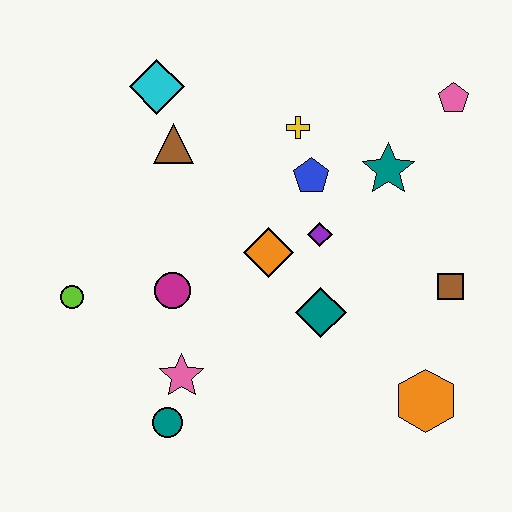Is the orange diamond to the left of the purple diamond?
Yes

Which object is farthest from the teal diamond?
The cyan diamond is farthest from the teal diamond.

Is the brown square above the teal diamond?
Yes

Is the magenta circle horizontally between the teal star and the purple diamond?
No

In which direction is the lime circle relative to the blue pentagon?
The lime circle is to the left of the blue pentagon.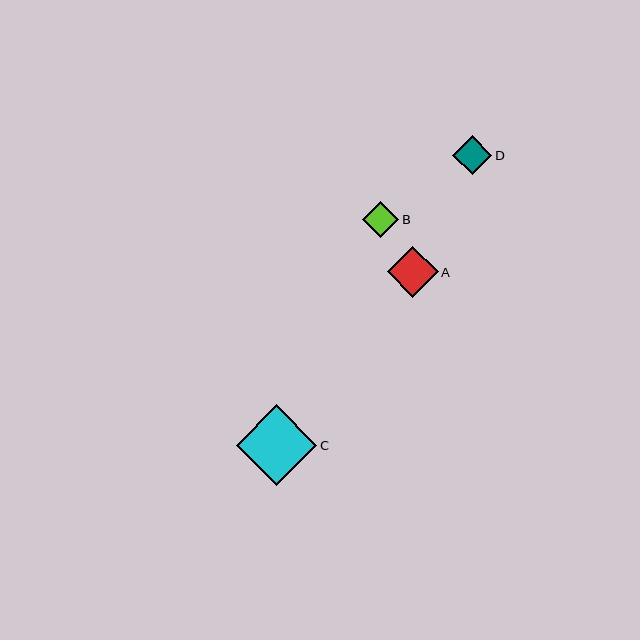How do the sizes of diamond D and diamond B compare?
Diamond D and diamond B are approximately the same size.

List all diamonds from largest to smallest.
From largest to smallest: C, A, D, B.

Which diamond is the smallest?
Diamond B is the smallest with a size of approximately 36 pixels.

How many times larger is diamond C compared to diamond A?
Diamond C is approximately 1.6 times the size of diamond A.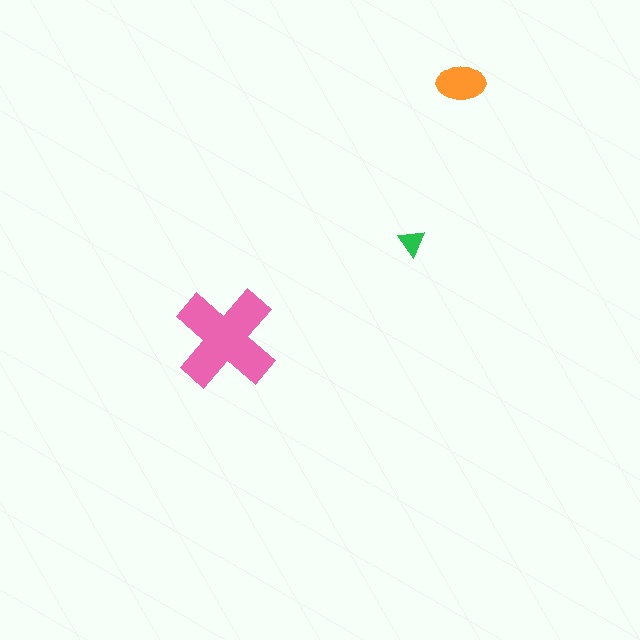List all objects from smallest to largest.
The green triangle, the orange ellipse, the pink cross.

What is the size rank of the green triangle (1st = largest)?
3rd.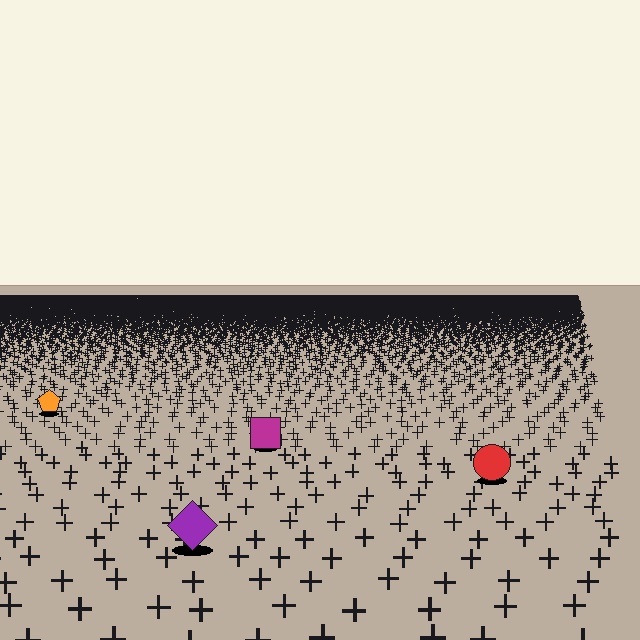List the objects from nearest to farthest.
From nearest to farthest: the purple diamond, the red circle, the magenta square, the orange pentagon.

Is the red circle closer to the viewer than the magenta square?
Yes. The red circle is closer — you can tell from the texture gradient: the ground texture is coarser near it.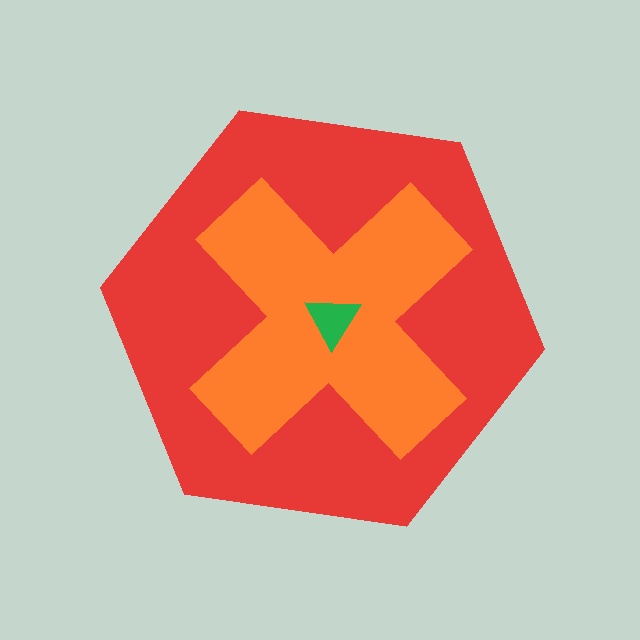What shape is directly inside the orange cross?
The green triangle.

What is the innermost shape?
The green triangle.